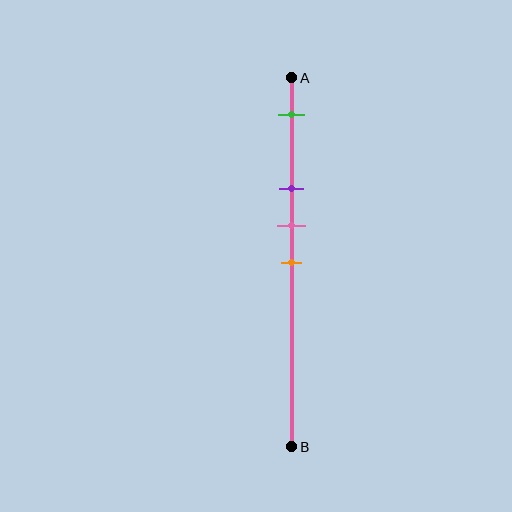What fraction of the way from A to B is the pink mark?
The pink mark is approximately 40% (0.4) of the way from A to B.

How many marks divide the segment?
There are 4 marks dividing the segment.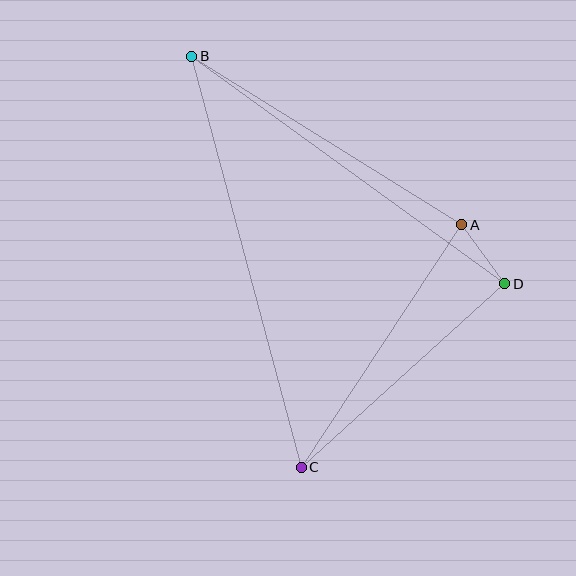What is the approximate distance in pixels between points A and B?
The distance between A and B is approximately 318 pixels.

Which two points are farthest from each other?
Points B and C are farthest from each other.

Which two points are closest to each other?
Points A and D are closest to each other.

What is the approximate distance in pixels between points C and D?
The distance between C and D is approximately 274 pixels.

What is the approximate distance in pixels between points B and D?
The distance between B and D is approximately 387 pixels.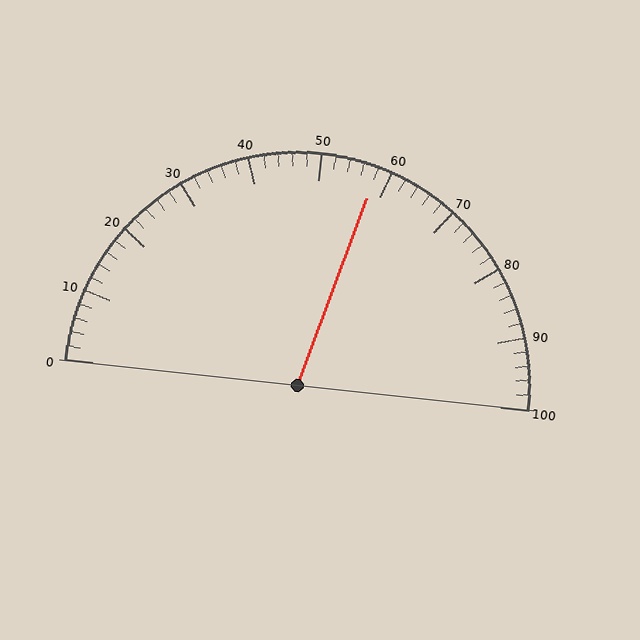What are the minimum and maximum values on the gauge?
The gauge ranges from 0 to 100.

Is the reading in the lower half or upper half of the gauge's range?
The reading is in the upper half of the range (0 to 100).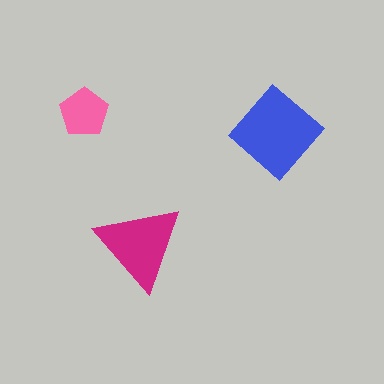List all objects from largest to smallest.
The blue diamond, the magenta triangle, the pink pentagon.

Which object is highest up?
The pink pentagon is topmost.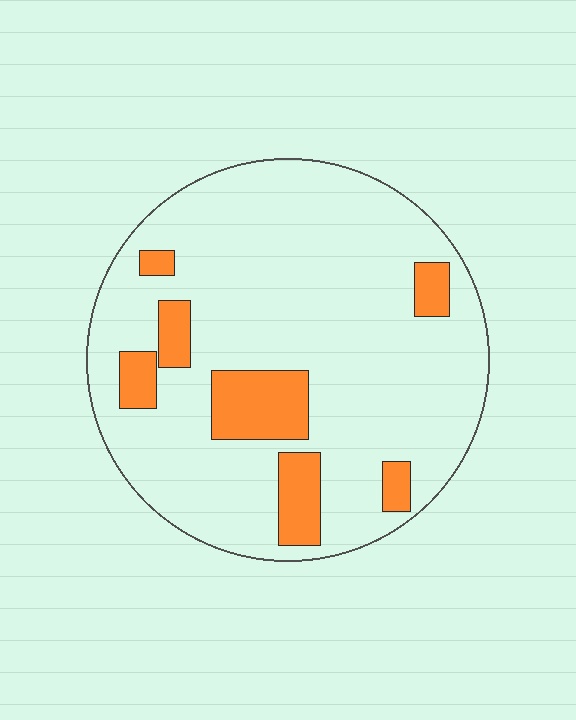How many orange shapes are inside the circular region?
7.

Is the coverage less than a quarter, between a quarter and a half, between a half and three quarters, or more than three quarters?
Less than a quarter.